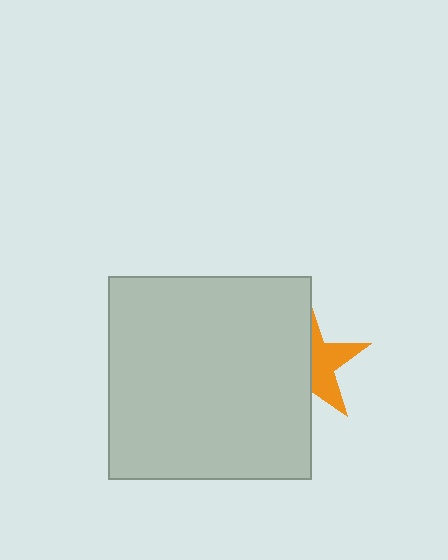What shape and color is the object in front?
The object in front is a light gray square.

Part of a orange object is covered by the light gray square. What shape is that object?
It is a star.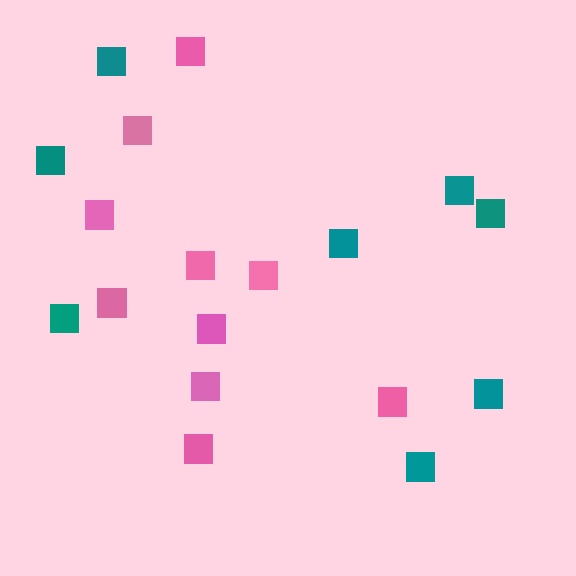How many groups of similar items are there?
There are 2 groups: one group of teal squares (8) and one group of pink squares (10).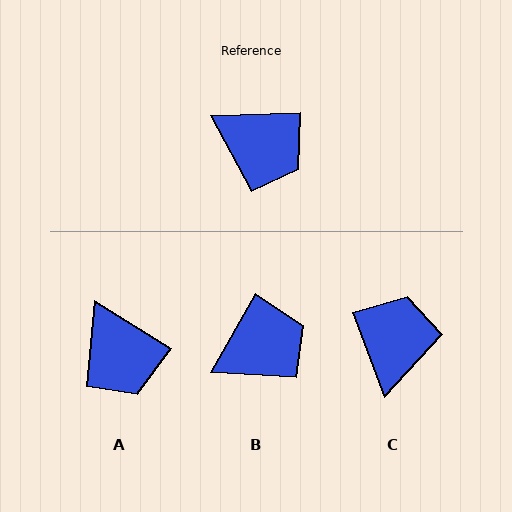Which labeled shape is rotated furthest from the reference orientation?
C, about 108 degrees away.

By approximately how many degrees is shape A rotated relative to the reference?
Approximately 34 degrees clockwise.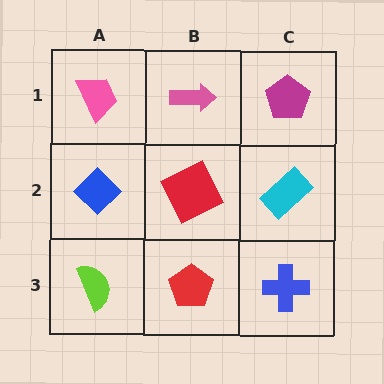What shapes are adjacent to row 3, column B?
A red square (row 2, column B), a lime semicircle (row 3, column A), a blue cross (row 3, column C).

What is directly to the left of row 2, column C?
A red square.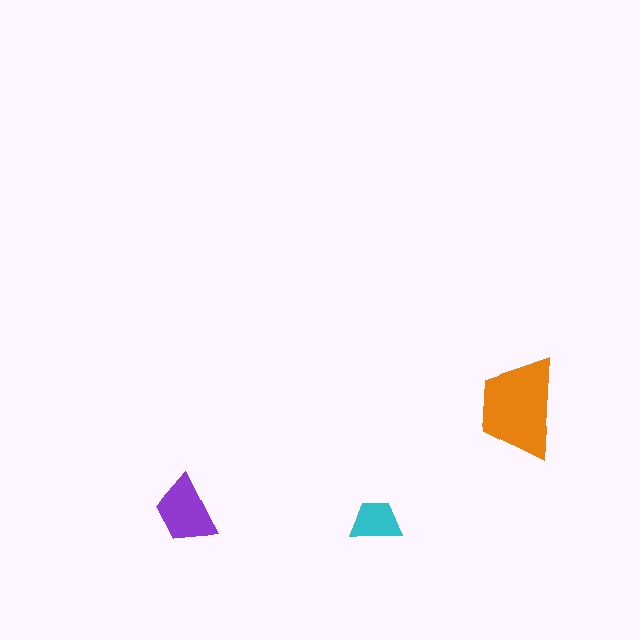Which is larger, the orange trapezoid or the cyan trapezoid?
The orange one.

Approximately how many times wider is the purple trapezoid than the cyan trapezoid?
About 1.5 times wider.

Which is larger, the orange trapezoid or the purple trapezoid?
The orange one.